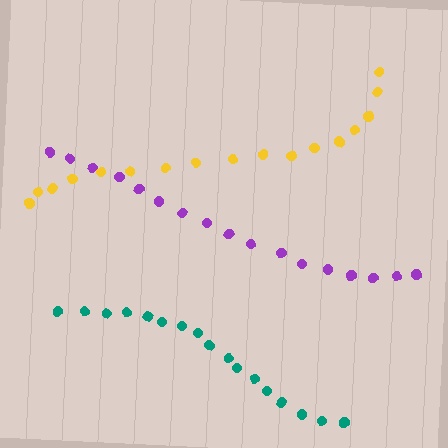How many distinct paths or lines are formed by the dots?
There are 3 distinct paths.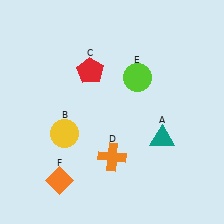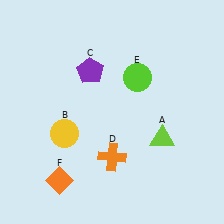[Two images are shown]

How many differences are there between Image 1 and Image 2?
There are 2 differences between the two images.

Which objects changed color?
A changed from teal to lime. C changed from red to purple.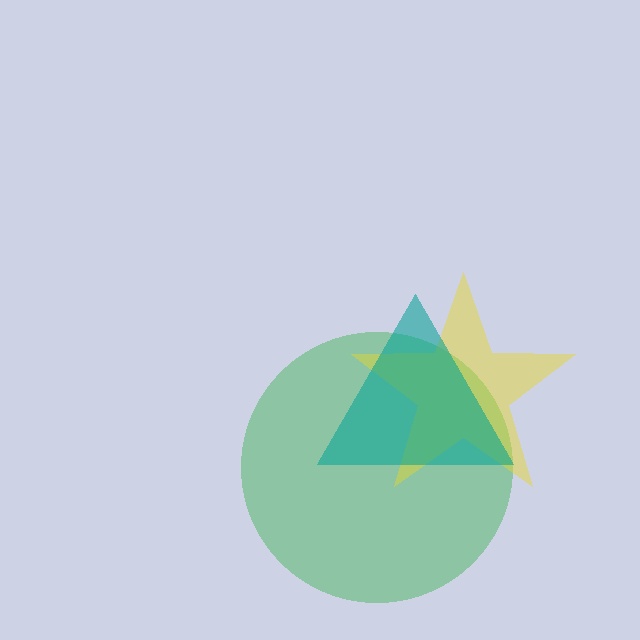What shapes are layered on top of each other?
The layered shapes are: a green circle, a yellow star, a teal triangle.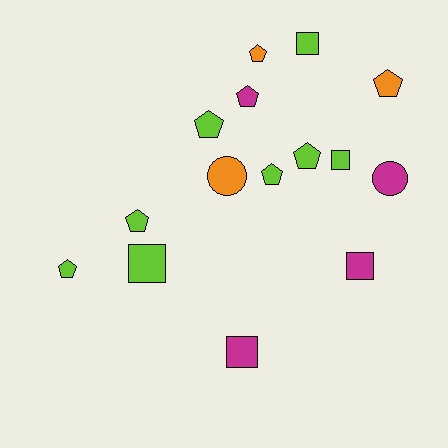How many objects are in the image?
There are 15 objects.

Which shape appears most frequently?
Pentagon, with 8 objects.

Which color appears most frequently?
Lime, with 8 objects.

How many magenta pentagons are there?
There is 1 magenta pentagon.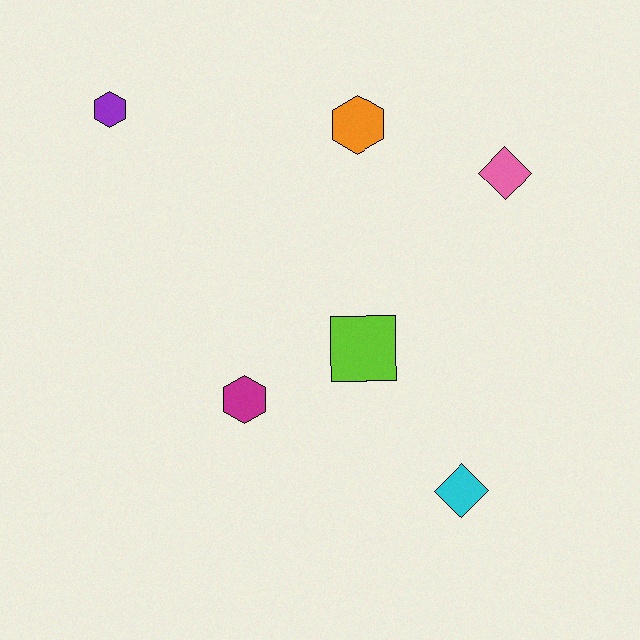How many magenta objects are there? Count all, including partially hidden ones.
There is 1 magenta object.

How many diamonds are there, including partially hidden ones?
There are 2 diamonds.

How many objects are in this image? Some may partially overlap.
There are 6 objects.